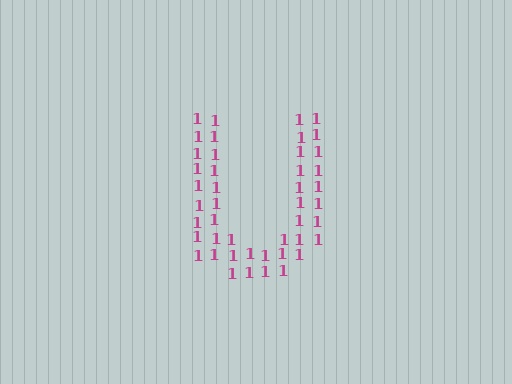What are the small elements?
The small elements are digit 1's.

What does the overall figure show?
The overall figure shows the letter U.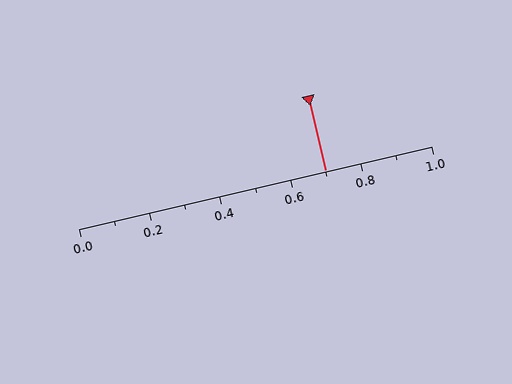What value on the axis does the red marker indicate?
The marker indicates approximately 0.7.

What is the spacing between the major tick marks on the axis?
The major ticks are spaced 0.2 apart.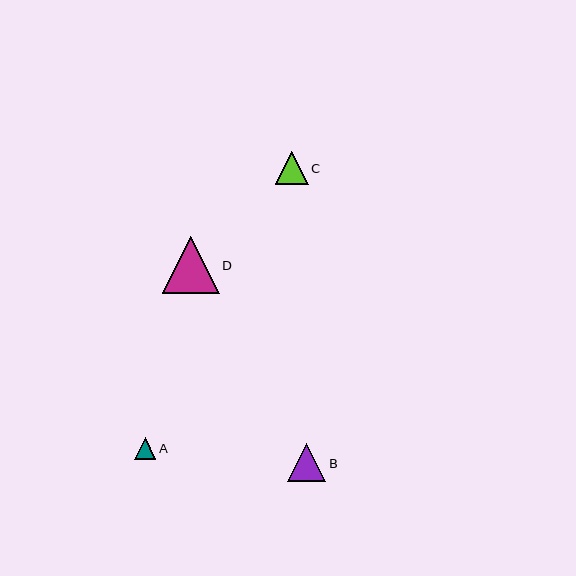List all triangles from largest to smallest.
From largest to smallest: D, B, C, A.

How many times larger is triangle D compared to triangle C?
Triangle D is approximately 1.7 times the size of triangle C.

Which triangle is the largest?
Triangle D is the largest with a size of approximately 57 pixels.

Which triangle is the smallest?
Triangle A is the smallest with a size of approximately 21 pixels.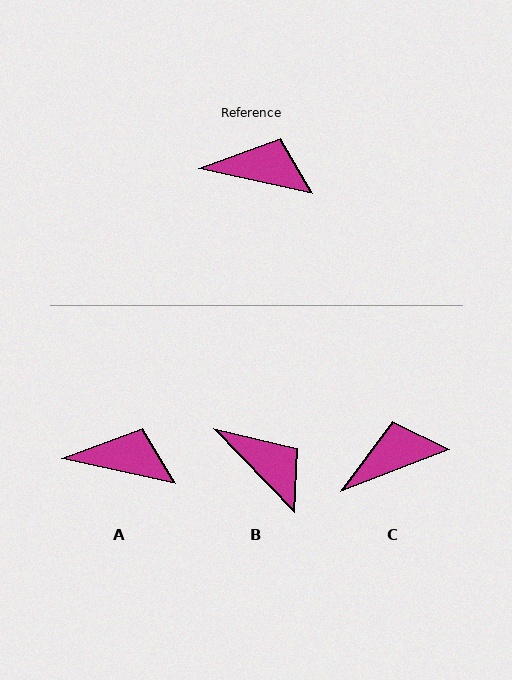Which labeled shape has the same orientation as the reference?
A.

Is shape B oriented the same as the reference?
No, it is off by about 34 degrees.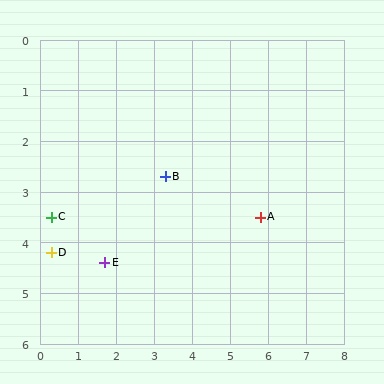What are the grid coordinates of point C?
Point C is at approximately (0.3, 3.5).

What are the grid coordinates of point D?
Point D is at approximately (0.3, 4.2).